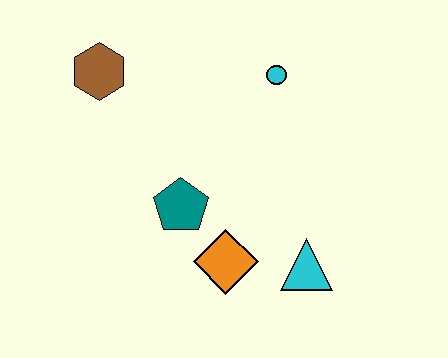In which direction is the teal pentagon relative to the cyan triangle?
The teal pentagon is to the left of the cyan triangle.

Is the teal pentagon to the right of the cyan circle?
No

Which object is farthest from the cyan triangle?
The brown hexagon is farthest from the cyan triangle.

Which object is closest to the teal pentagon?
The orange diamond is closest to the teal pentagon.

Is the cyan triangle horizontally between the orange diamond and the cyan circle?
No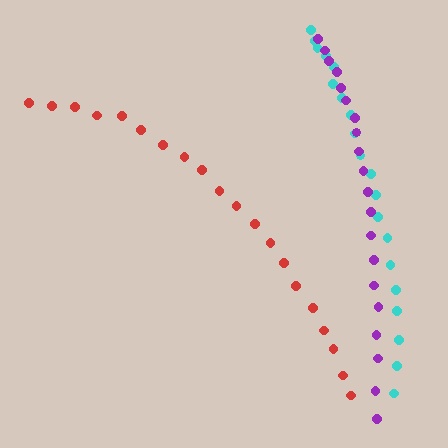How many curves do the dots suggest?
There are 3 distinct paths.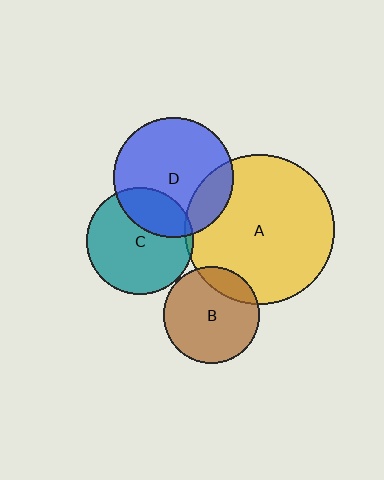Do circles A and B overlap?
Yes.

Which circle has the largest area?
Circle A (yellow).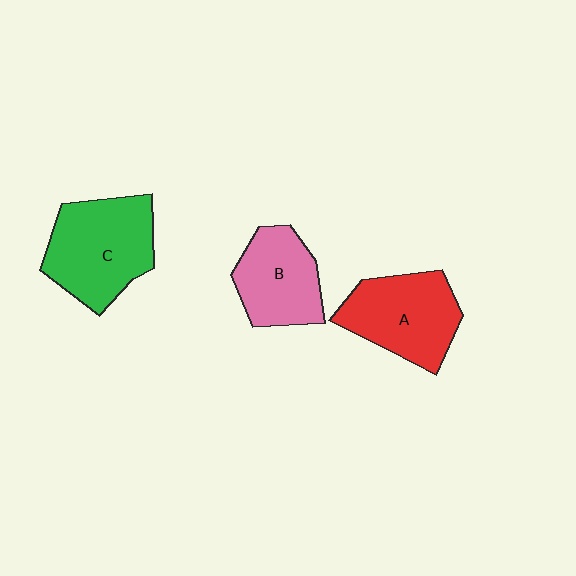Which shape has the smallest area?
Shape B (pink).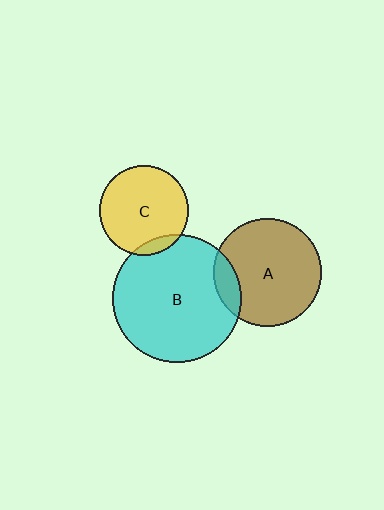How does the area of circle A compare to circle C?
Approximately 1.4 times.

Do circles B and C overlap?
Yes.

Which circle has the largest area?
Circle B (cyan).